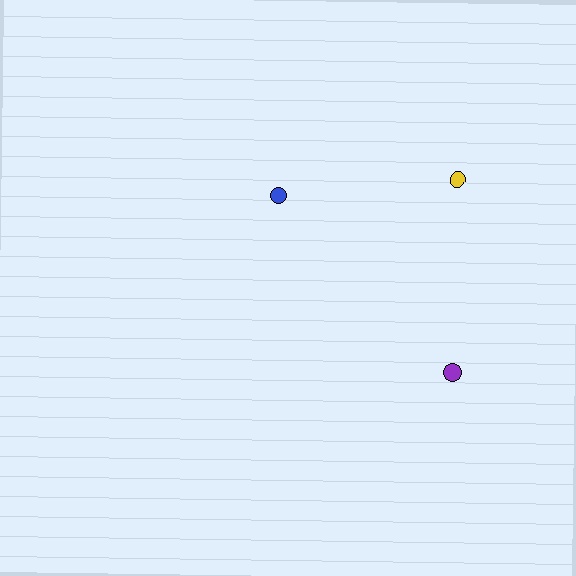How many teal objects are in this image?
There are no teal objects.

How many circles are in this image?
There are 3 circles.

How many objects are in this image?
There are 3 objects.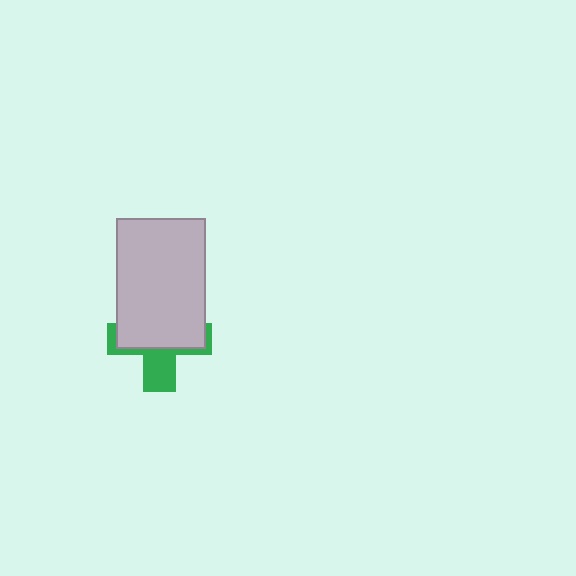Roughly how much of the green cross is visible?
A small part of it is visible (roughly 38%).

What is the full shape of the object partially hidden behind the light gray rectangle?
The partially hidden object is a green cross.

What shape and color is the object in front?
The object in front is a light gray rectangle.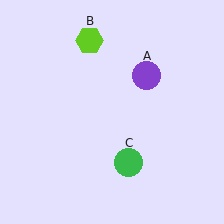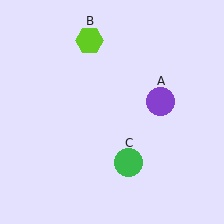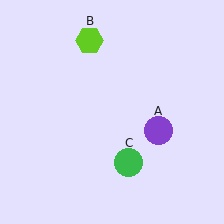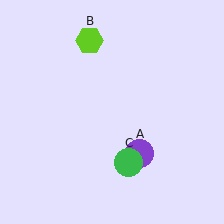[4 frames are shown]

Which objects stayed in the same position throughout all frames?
Lime hexagon (object B) and green circle (object C) remained stationary.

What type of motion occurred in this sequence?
The purple circle (object A) rotated clockwise around the center of the scene.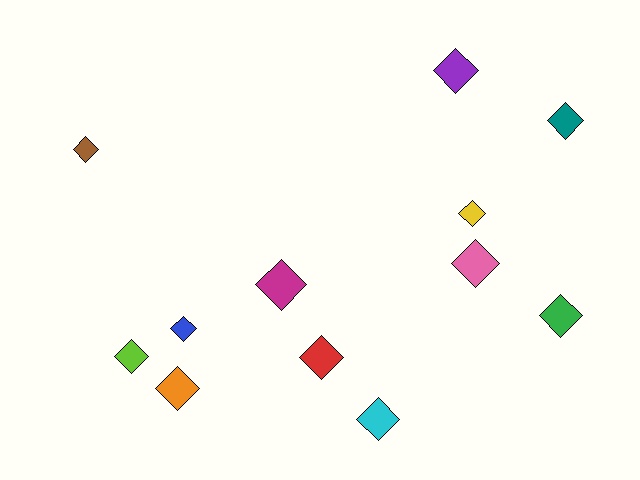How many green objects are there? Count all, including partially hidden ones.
There is 1 green object.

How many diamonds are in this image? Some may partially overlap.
There are 12 diamonds.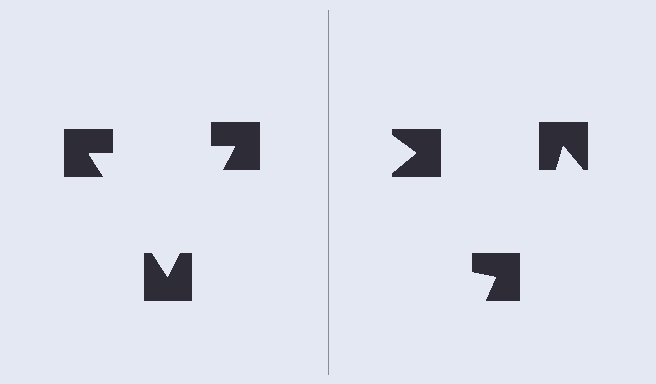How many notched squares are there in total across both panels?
6 — 3 on each side.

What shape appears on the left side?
An illusory triangle.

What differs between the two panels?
The notched squares are positioned identically on both sides; only the wedge orientations differ. On the left they align to a triangle; on the right they are misaligned.